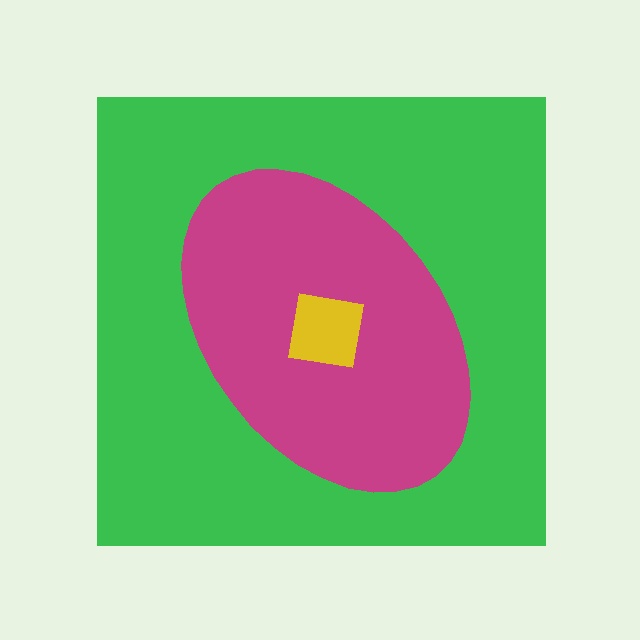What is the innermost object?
The yellow square.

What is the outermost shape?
The green square.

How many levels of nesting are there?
3.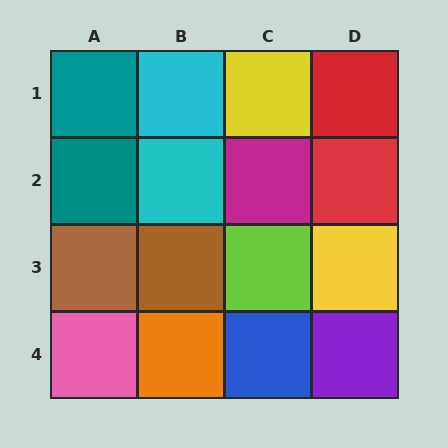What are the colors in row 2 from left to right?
Teal, cyan, magenta, red.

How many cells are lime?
1 cell is lime.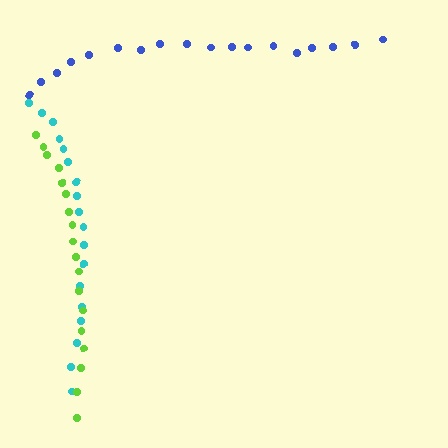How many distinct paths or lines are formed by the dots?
There are 3 distinct paths.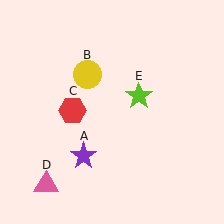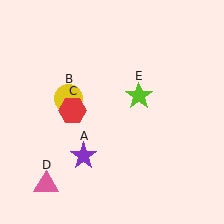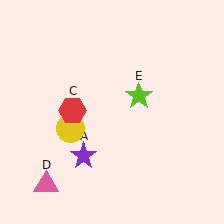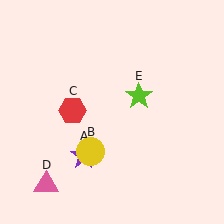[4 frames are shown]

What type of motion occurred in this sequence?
The yellow circle (object B) rotated counterclockwise around the center of the scene.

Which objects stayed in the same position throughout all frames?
Purple star (object A) and red hexagon (object C) and pink triangle (object D) and lime star (object E) remained stationary.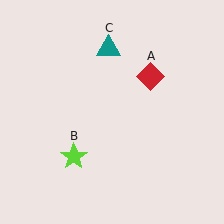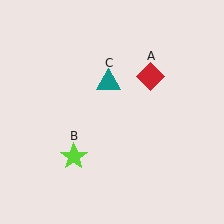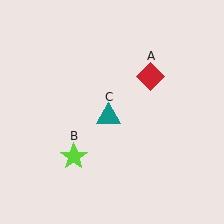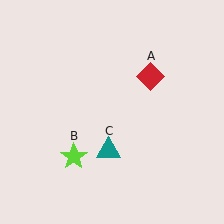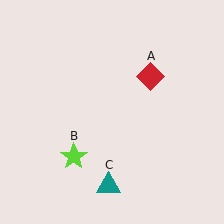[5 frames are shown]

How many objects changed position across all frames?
1 object changed position: teal triangle (object C).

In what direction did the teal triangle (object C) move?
The teal triangle (object C) moved down.